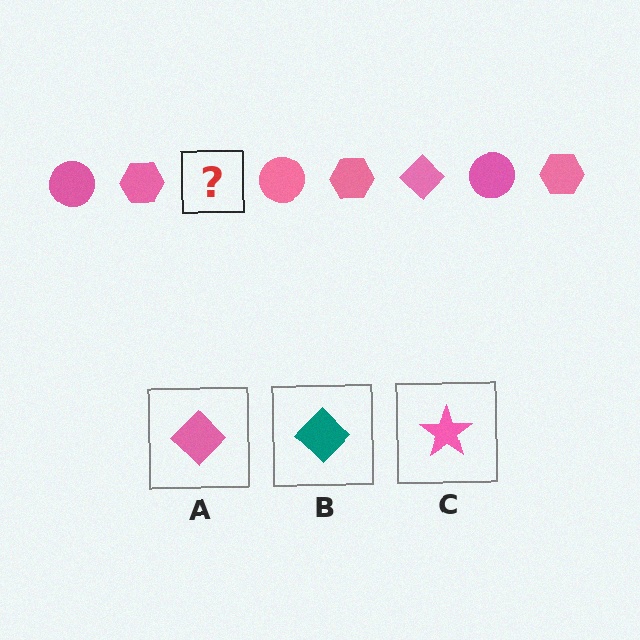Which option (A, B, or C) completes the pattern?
A.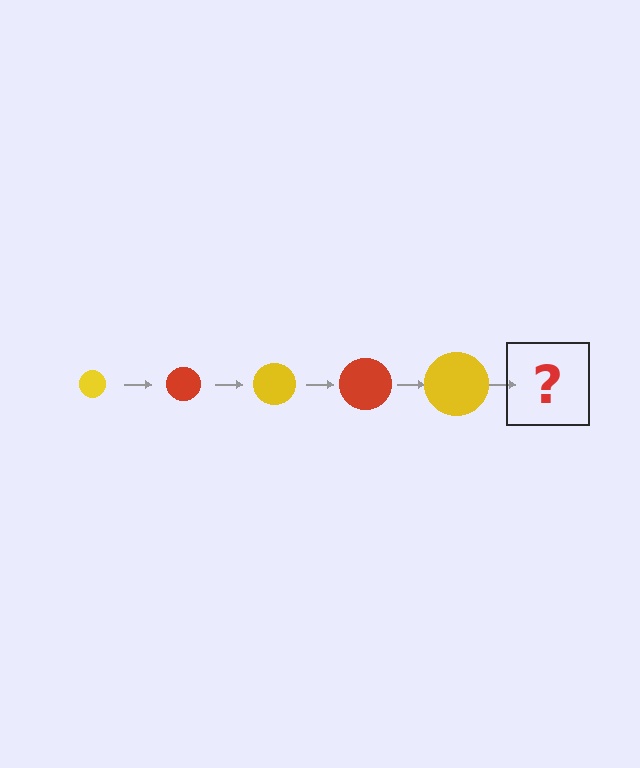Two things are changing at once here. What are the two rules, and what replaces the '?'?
The two rules are that the circle grows larger each step and the color cycles through yellow and red. The '?' should be a red circle, larger than the previous one.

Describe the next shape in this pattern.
It should be a red circle, larger than the previous one.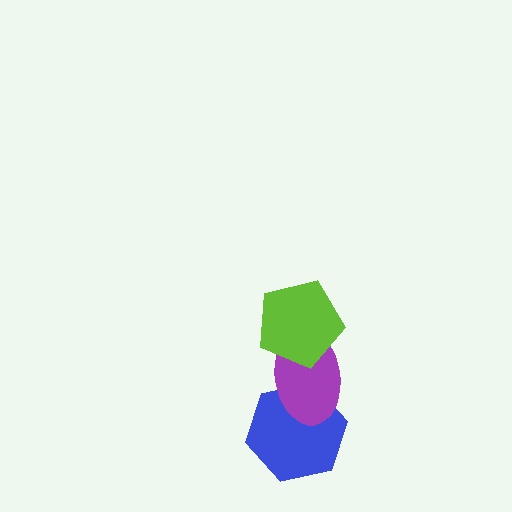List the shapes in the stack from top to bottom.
From top to bottom: the lime pentagon, the purple ellipse, the blue hexagon.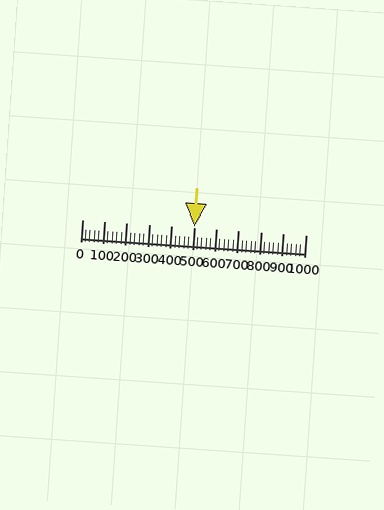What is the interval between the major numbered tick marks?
The major tick marks are spaced 100 units apart.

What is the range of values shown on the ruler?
The ruler shows values from 0 to 1000.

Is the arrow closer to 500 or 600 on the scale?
The arrow is closer to 500.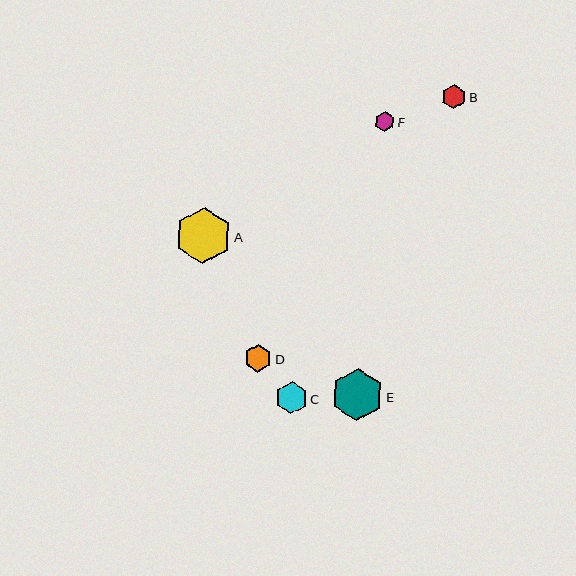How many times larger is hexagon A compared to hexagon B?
Hexagon A is approximately 2.4 times the size of hexagon B.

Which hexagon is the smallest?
Hexagon F is the smallest with a size of approximately 20 pixels.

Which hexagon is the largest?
Hexagon A is the largest with a size of approximately 56 pixels.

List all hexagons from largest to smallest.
From largest to smallest: A, E, C, D, B, F.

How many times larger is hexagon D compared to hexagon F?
Hexagon D is approximately 1.4 times the size of hexagon F.